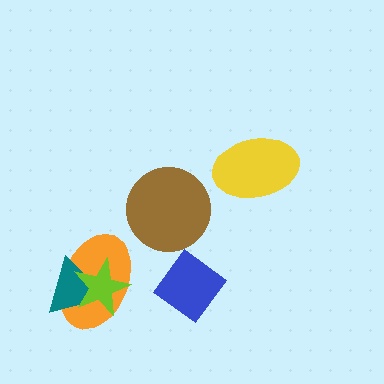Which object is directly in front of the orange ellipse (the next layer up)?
The teal triangle is directly in front of the orange ellipse.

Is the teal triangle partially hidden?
Yes, it is partially covered by another shape.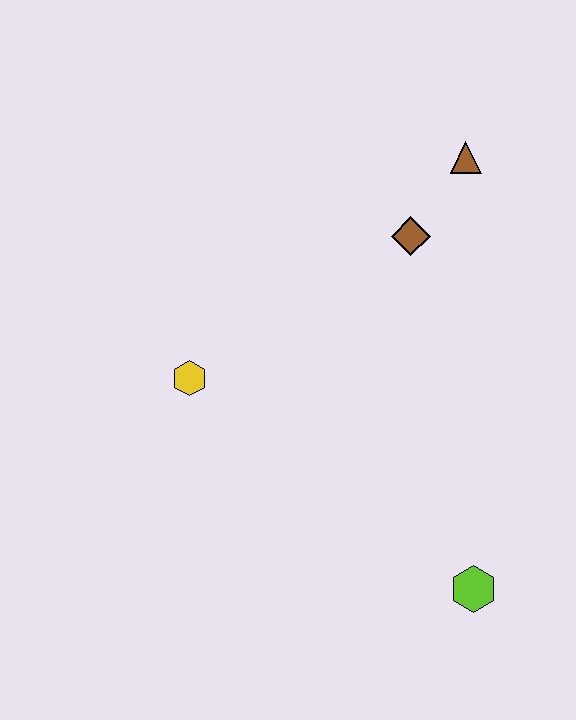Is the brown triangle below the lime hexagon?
No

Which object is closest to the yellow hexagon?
The brown diamond is closest to the yellow hexagon.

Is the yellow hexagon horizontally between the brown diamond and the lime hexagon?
No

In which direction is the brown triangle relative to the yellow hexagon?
The brown triangle is to the right of the yellow hexagon.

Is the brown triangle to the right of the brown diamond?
Yes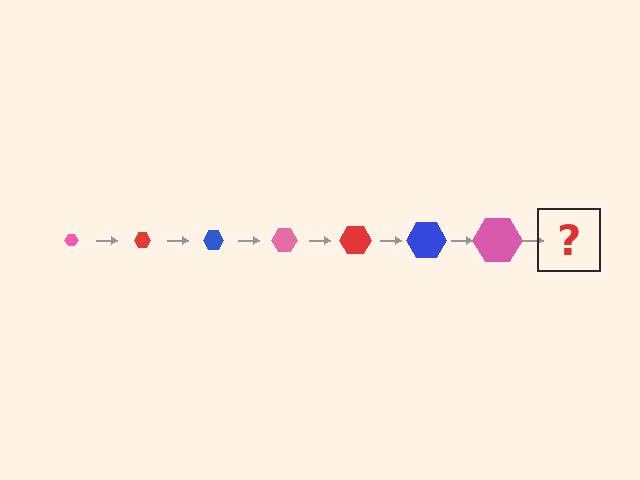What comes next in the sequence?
The next element should be a red hexagon, larger than the previous one.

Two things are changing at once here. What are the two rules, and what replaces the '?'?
The two rules are that the hexagon grows larger each step and the color cycles through pink, red, and blue. The '?' should be a red hexagon, larger than the previous one.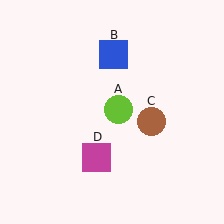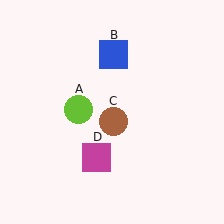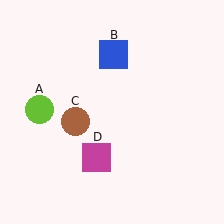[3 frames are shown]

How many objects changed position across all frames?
2 objects changed position: lime circle (object A), brown circle (object C).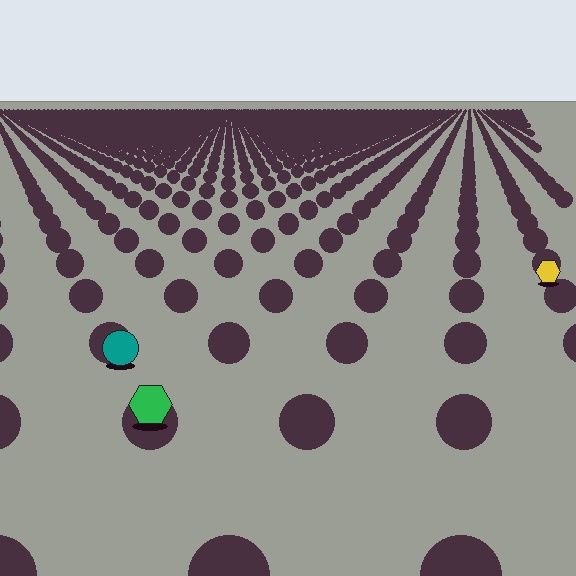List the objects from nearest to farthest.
From nearest to farthest: the green hexagon, the teal circle, the yellow hexagon.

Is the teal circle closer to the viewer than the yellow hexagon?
Yes. The teal circle is closer — you can tell from the texture gradient: the ground texture is coarser near it.